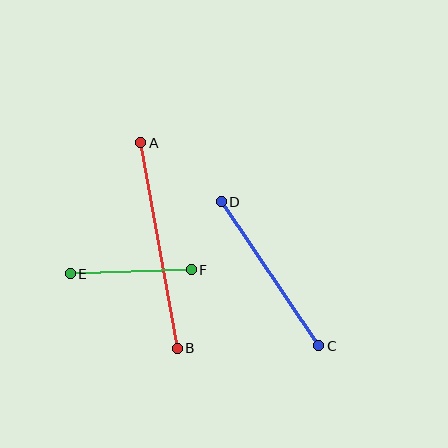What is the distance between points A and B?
The distance is approximately 209 pixels.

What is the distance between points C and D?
The distance is approximately 174 pixels.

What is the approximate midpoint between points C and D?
The midpoint is at approximately (270, 274) pixels.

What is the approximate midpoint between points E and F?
The midpoint is at approximately (131, 272) pixels.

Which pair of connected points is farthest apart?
Points A and B are farthest apart.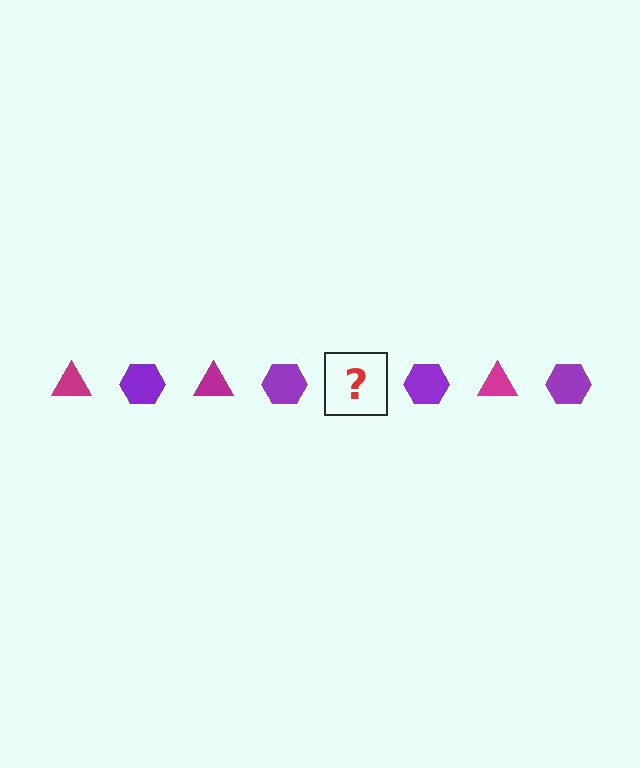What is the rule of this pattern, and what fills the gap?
The rule is that the pattern alternates between magenta triangle and purple hexagon. The gap should be filled with a magenta triangle.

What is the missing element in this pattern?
The missing element is a magenta triangle.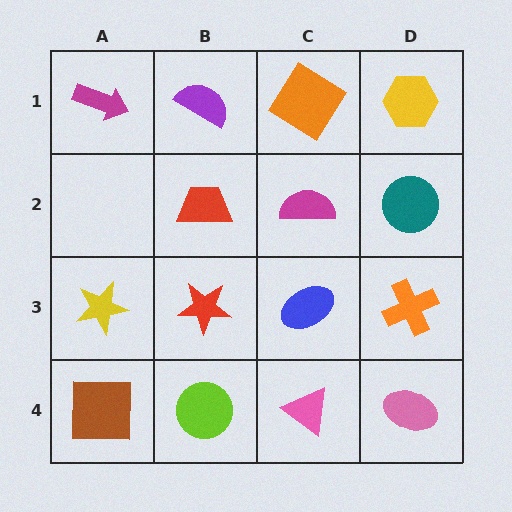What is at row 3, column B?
A red star.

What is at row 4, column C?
A pink triangle.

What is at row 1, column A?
A magenta arrow.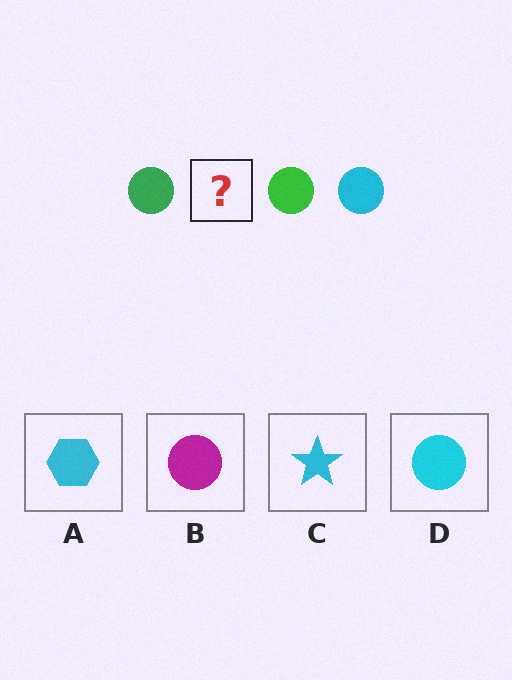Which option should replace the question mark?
Option D.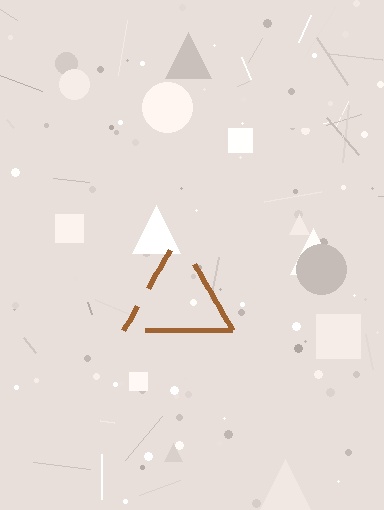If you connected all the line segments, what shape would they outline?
They would outline a triangle.